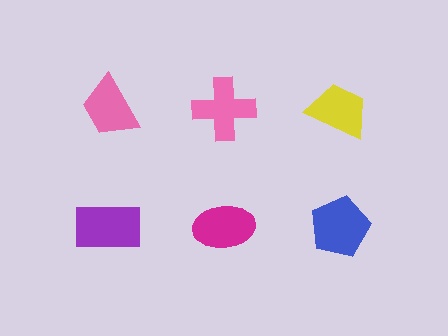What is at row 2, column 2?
A magenta ellipse.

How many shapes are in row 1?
3 shapes.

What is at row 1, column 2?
A pink cross.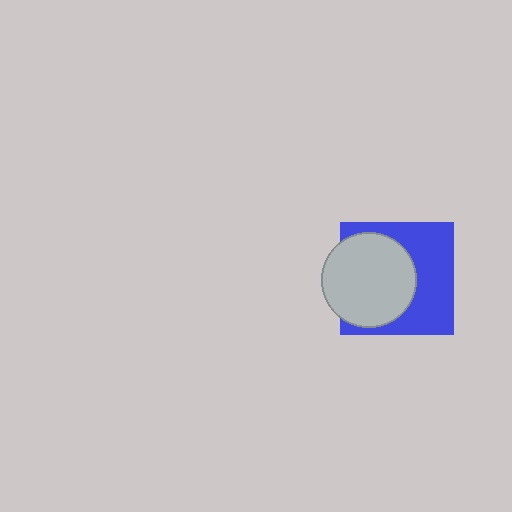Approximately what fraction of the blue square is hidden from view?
Roughly 48% of the blue square is hidden behind the light gray circle.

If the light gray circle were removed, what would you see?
You would see the complete blue square.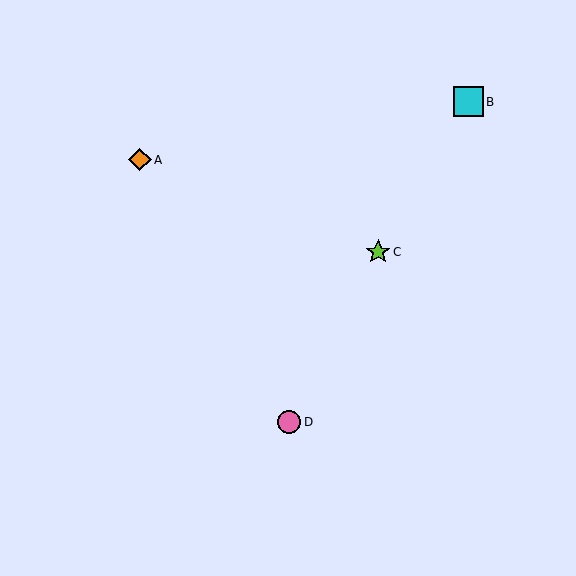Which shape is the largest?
The cyan square (labeled B) is the largest.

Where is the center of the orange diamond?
The center of the orange diamond is at (140, 160).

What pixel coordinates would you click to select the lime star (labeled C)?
Click at (378, 252) to select the lime star C.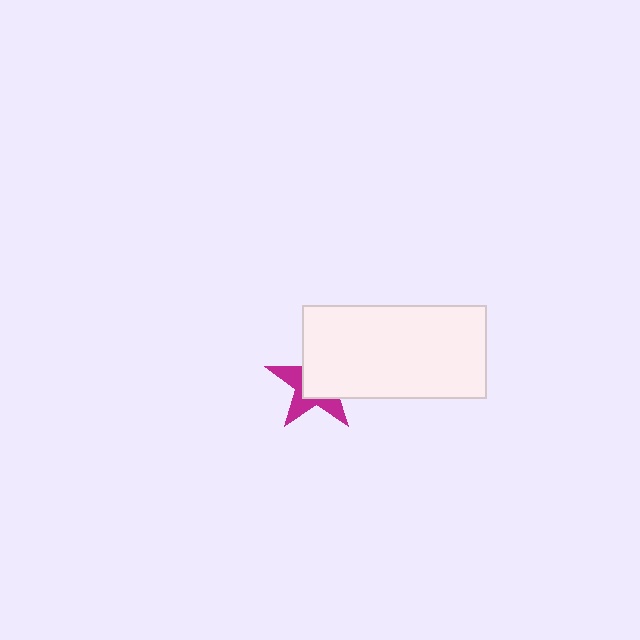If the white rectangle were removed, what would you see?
You would see the complete magenta star.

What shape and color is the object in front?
The object in front is a white rectangle.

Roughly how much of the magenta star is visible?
A small part of it is visible (roughly 41%).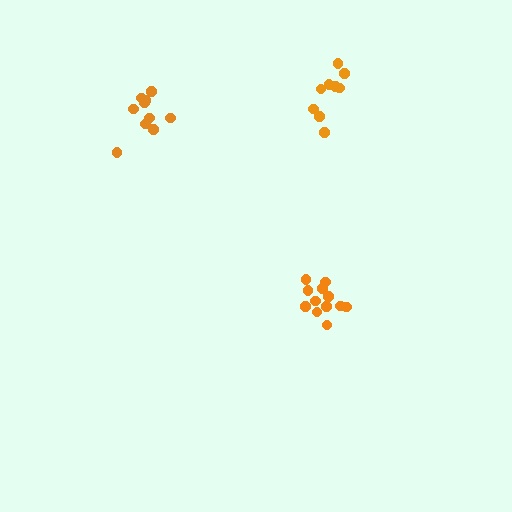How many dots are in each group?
Group 1: 12 dots, Group 2: 10 dots, Group 3: 9 dots (31 total).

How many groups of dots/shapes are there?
There are 3 groups.